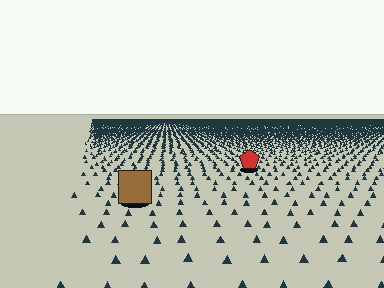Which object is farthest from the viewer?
The red pentagon is farthest from the viewer. It appears smaller and the ground texture around it is denser.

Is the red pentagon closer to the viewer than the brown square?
No. The brown square is closer — you can tell from the texture gradient: the ground texture is coarser near it.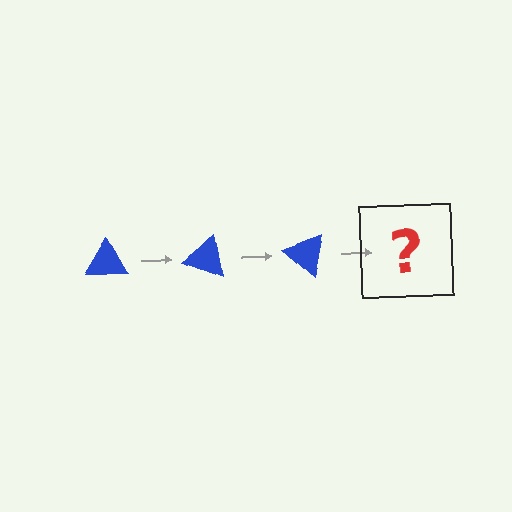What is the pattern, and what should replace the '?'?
The pattern is that the triangle rotates 20 degrees each step. The '?' should be a blue triangle rotated 60 degrees.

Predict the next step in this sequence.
The next step is a blue triangle rotated 60 degrees.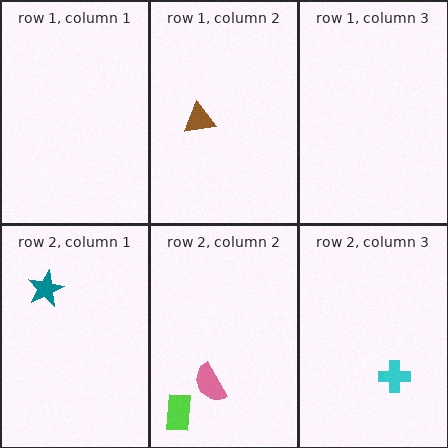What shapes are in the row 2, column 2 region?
The pink semicircle, the lime rectangle.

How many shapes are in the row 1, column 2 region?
1.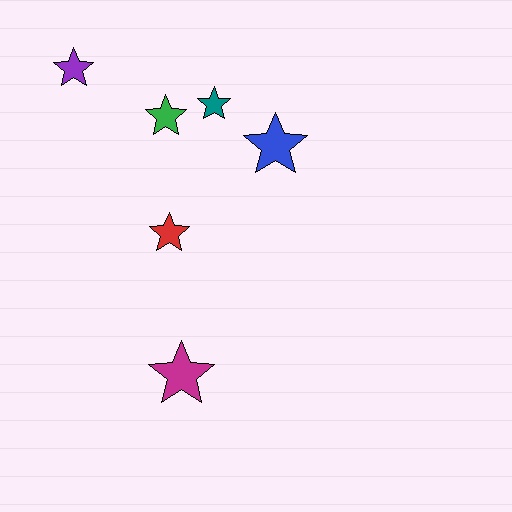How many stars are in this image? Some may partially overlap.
There are 6 stars.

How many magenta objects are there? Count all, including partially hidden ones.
There is 1 magenta object.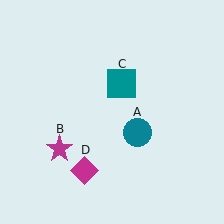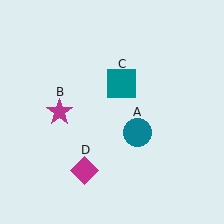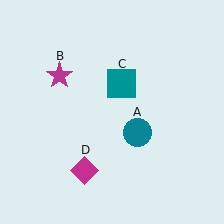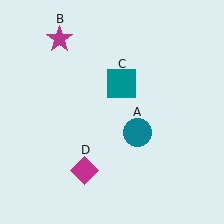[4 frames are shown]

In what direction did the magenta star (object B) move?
The magenta star (object B) moved up.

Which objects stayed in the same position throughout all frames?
Teal circle (object A) and teal square (object C) and magenta diamond (object D) remained stationary.